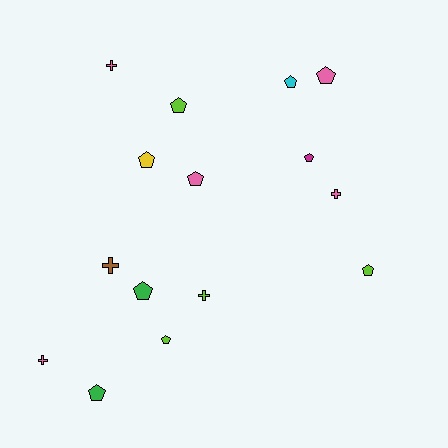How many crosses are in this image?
There are 5 crosses.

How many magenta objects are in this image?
There is 1 magenta object.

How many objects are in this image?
There are 15 objects.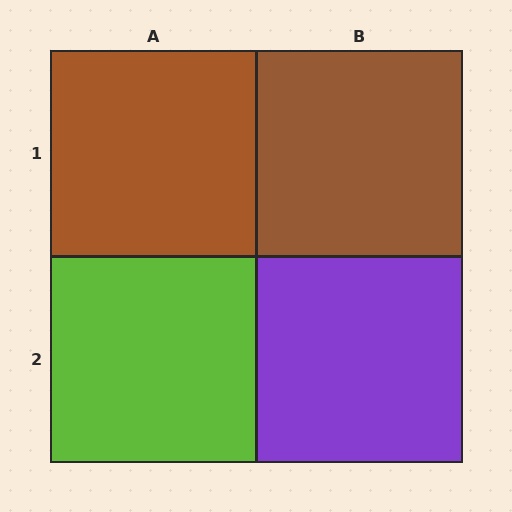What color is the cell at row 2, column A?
Lime.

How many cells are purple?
1 cell is purple.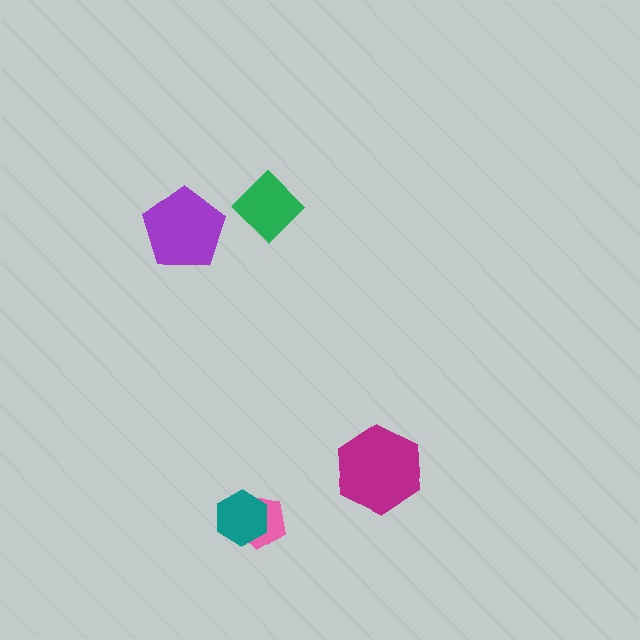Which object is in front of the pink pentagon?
The teal hexagon is in front of the pink pentagon.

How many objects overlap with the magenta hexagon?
0 objects overlap with the magenta hexagon.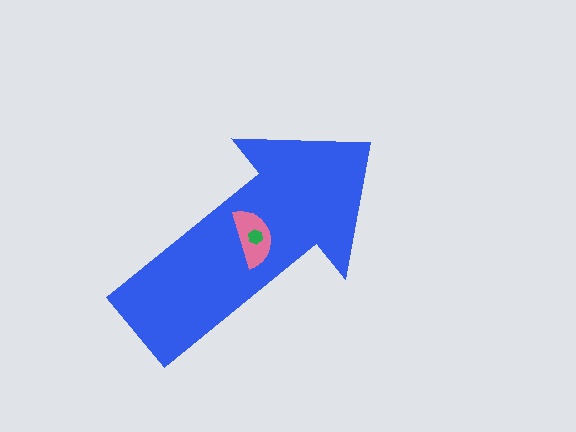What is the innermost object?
The green hexagon.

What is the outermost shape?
The blue arrow.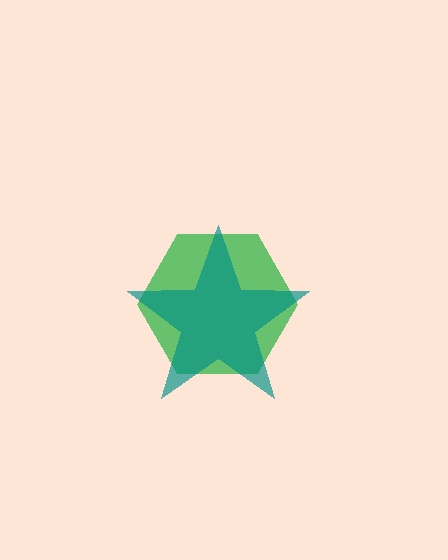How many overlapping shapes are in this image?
There are 2 overlapping shapes in the image.